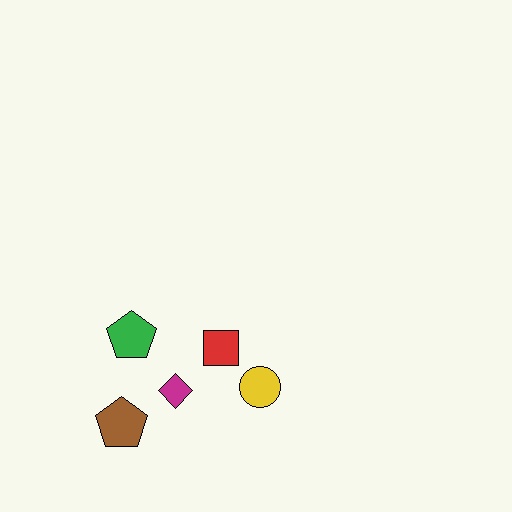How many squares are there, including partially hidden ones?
There is 1 square.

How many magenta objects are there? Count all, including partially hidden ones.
There is 1 magenta object.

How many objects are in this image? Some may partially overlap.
There are 5 objects.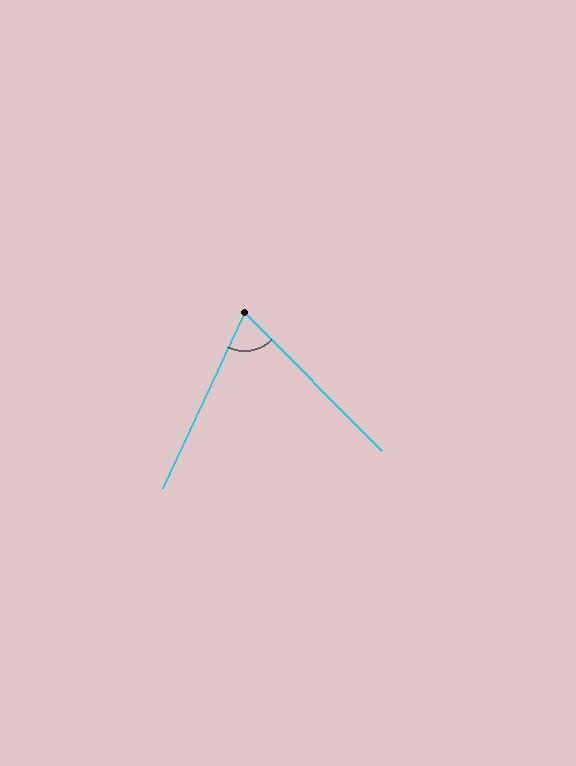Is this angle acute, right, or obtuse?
It is acute.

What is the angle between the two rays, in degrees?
Approximately 70 degrees.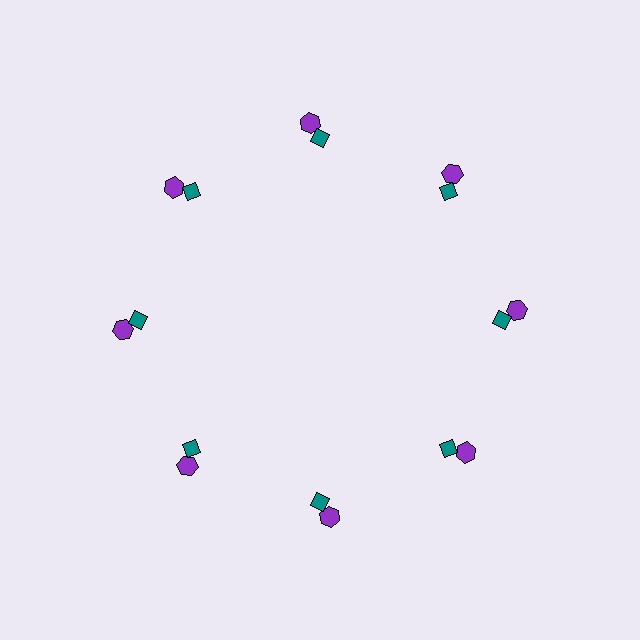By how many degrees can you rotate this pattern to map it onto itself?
The pattern maps onto itself every 45 degrees of rotation.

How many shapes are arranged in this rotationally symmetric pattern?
There are 16 shapes, arranged in 8 groups of 2.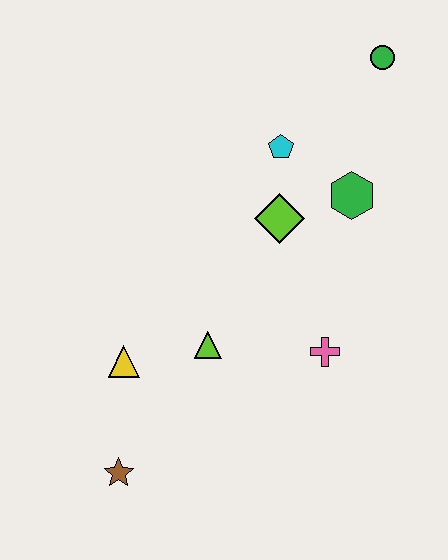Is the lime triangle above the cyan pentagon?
No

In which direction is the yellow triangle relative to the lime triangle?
The yellow triangle is to the left of the lime triangle.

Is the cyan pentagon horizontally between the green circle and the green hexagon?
No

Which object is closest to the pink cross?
The lime triangle is closest to the pink cross.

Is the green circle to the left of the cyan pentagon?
No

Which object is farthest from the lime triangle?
The green circle is farthest from the lime triangle.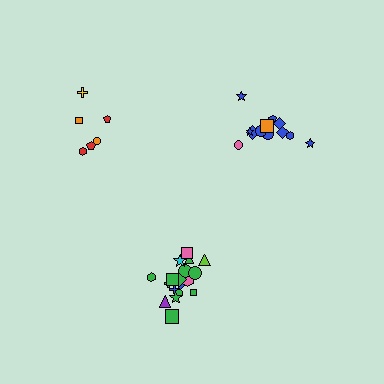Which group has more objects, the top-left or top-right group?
The top-right group.